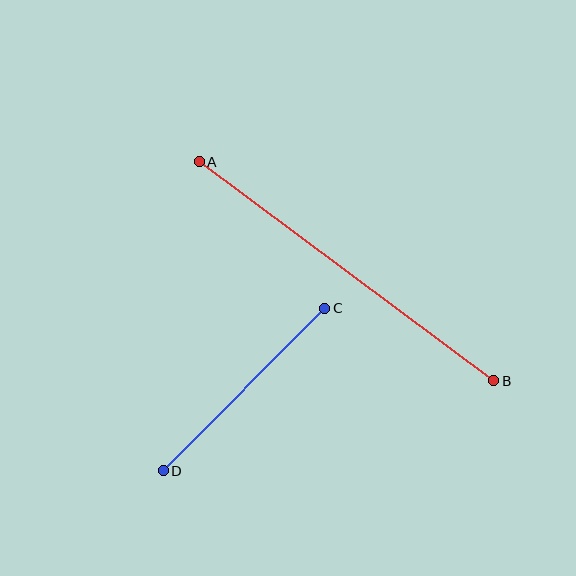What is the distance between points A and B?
The distance is approximately 367 pixels.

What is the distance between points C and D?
The distance is approximately 229 pixels.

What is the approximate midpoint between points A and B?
The midpoint is at approximately (347, 271) pixels.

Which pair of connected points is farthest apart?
Points A and B are farthest apart.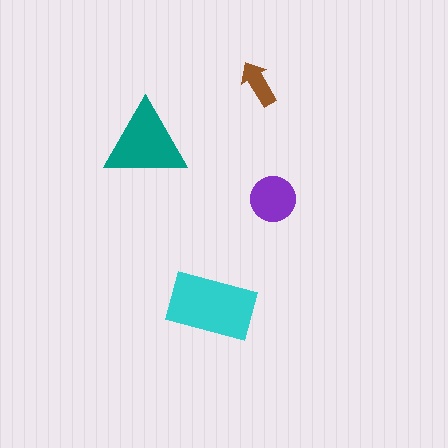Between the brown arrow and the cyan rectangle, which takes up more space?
The cyan rectangle.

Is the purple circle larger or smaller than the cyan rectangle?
Smaller.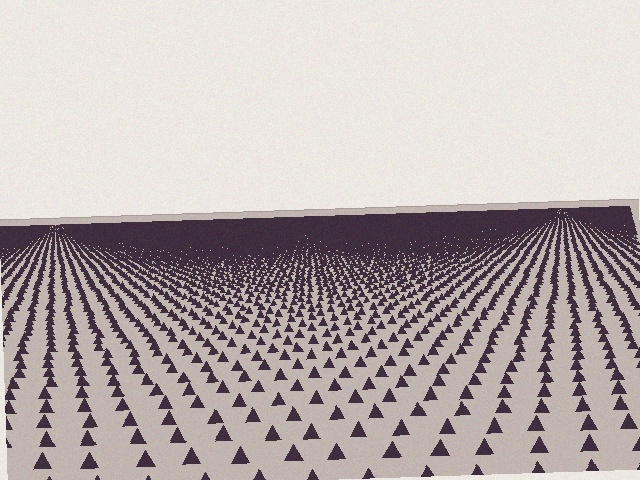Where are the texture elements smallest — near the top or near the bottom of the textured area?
Near the top.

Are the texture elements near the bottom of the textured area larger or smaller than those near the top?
Larger. Near the bottom, elements are closer to the viewer and appear at a bigger on-screen size.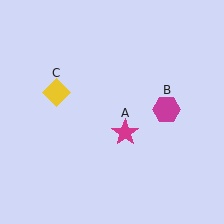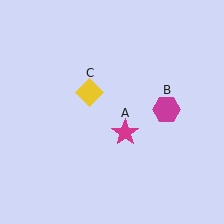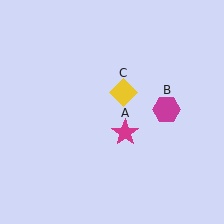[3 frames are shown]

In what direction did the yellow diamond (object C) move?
The yellow diamond (object C) moved right.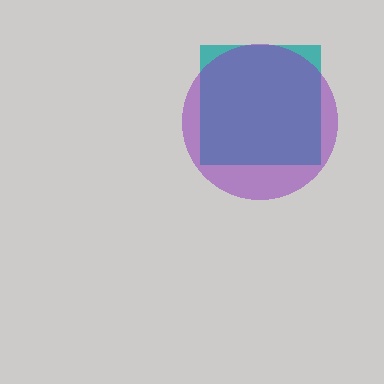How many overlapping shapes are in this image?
There are 2 overlapping shapes in the image.